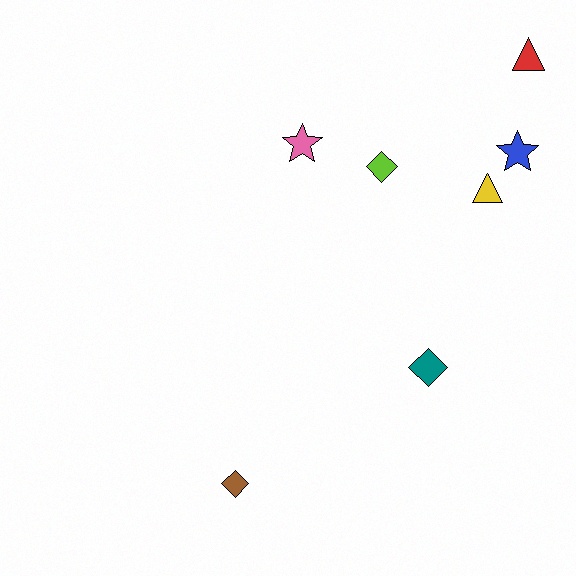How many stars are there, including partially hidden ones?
There are 2 stars.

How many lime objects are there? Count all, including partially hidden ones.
There is 1 lime object.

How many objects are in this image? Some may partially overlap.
There are 7 objects.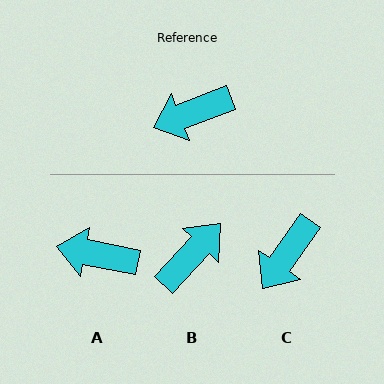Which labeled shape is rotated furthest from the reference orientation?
B, about 154 degrees away.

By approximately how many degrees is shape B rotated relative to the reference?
Approximately 154 degrees clockwise.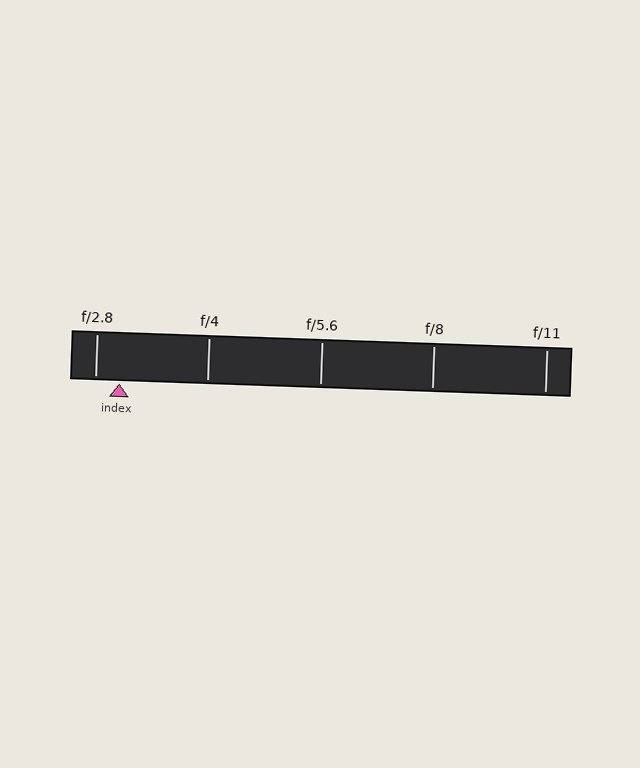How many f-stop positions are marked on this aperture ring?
There are 5 f-stop positions marked.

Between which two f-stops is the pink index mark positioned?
The index mark is between f/2.8 and f/4.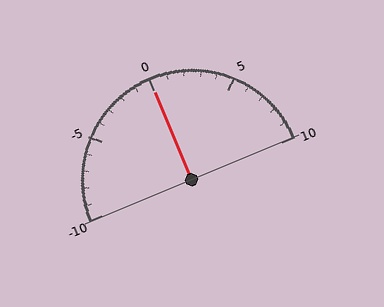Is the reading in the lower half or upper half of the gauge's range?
The reading is in the upper half of the range (-10 to 10).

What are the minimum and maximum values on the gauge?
The gauge ranges from -10 to 10.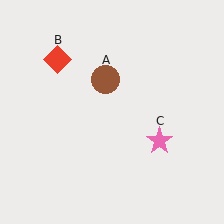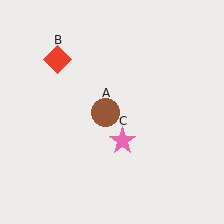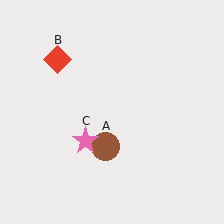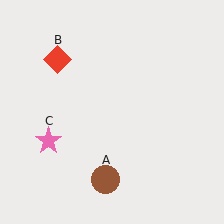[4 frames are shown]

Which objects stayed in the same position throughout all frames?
Red diamond (object B) remained stationary.